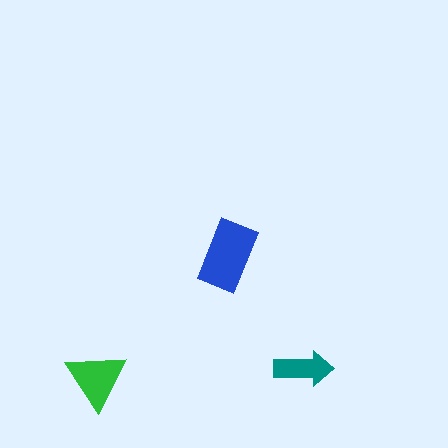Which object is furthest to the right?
The teal arrow is rightmost.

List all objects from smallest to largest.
The teal arrow, the green triangle, the blue rectangle.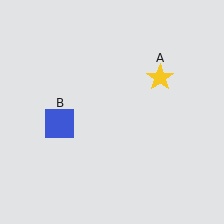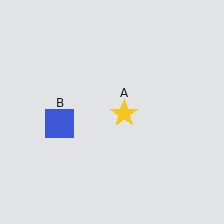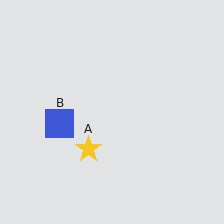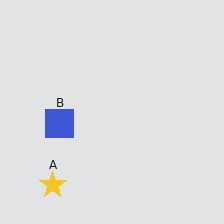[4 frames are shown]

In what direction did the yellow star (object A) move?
The yellow star (object A) moved down and to the left.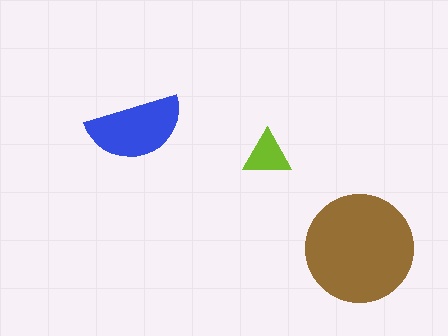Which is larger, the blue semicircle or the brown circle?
The brown circle.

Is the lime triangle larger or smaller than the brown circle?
Smaller.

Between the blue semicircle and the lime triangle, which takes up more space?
The blue semicircle.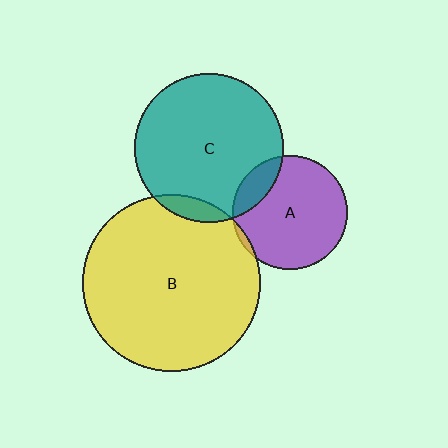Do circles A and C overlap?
Yes.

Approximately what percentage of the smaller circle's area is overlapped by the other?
Approximately 15%.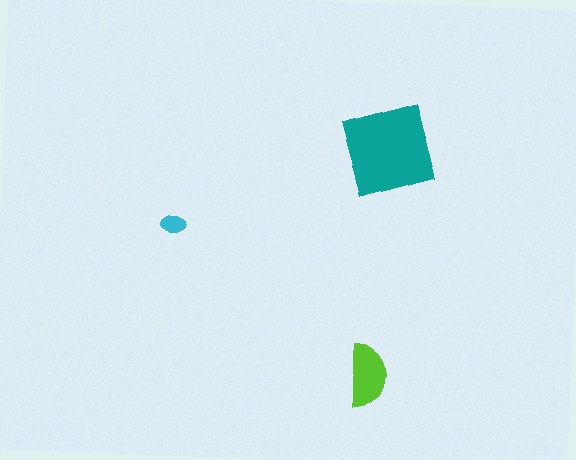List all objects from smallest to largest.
The cyan ellipse, the lime semicircle, the teal diamond.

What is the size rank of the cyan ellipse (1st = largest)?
3rd.